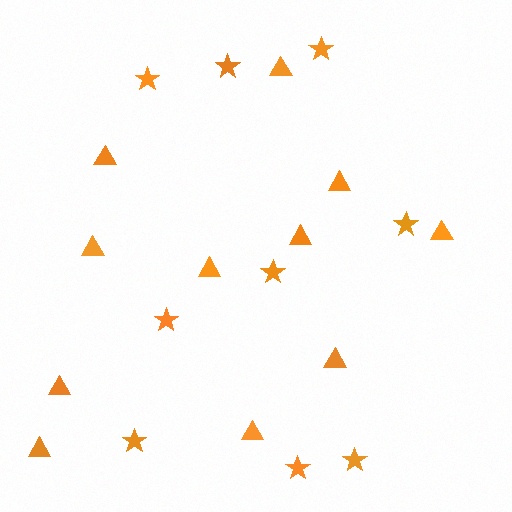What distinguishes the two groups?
There are 2 groups: one group of stars (9) and one group of triangles (11).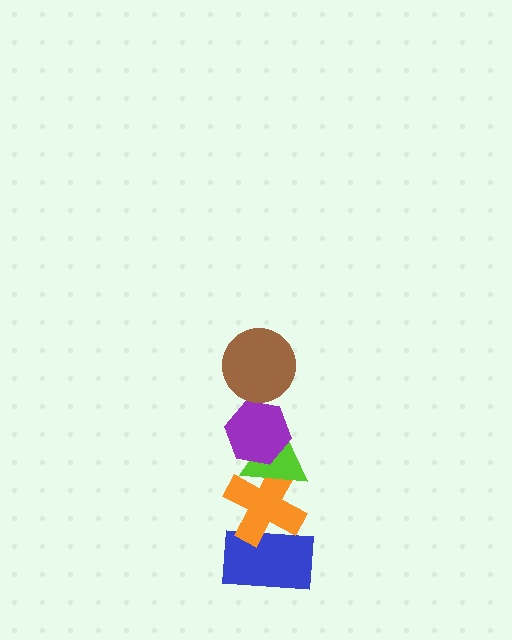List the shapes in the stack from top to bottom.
From top to bottom: the brown circle, the purple hexagon, the lime triangle, the orange cross, the blue rectangle.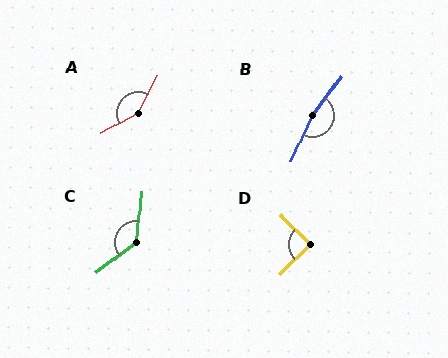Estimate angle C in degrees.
Approximately 132 degrees.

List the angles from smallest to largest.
D (88°), C (132°), A (147°), B (168°).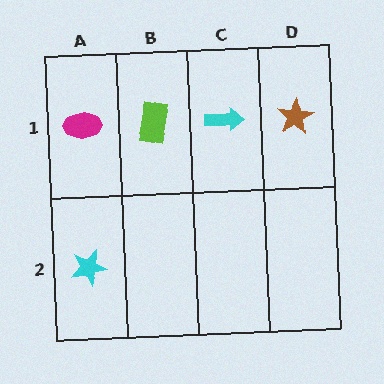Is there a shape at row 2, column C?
No, that cell is empty.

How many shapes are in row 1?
4 shapes.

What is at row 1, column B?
A lime rectangle.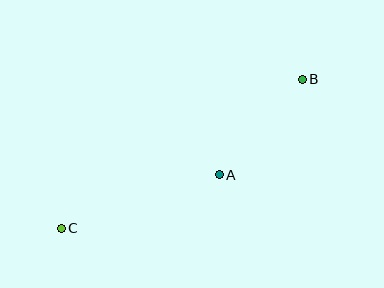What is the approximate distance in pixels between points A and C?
The distance between A and C is approximately 167 pixels.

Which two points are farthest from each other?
Points B and C are farthest from each other.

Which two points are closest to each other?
Points A and B are closest to each other.